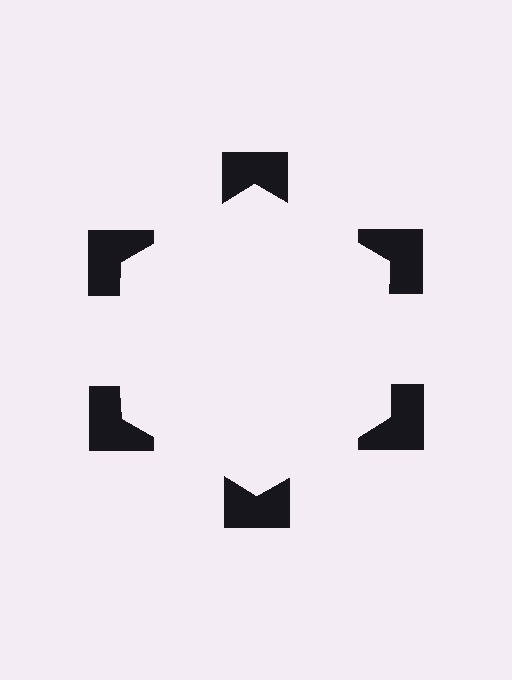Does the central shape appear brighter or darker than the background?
It typically appears slightly brighter than the background, even though no actual brightness change is drawn.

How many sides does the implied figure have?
6 sides.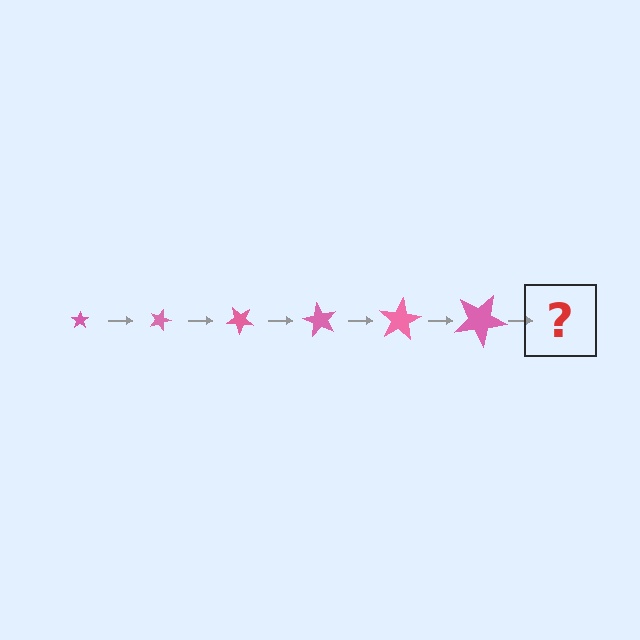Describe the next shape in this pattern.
It should be a star, larger than the previous one and rotated 120 degrees from the start.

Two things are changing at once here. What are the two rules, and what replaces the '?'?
The two rules are that the star grows larger each step and it rotates 20 degrees each step. The '?' should be a star, larger than the previous one and rotated 120 degrees from the start.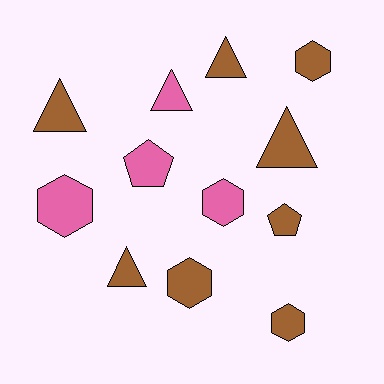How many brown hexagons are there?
There are 3 brown hexagons.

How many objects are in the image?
There are 12 objects.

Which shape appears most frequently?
Triangle, with 5 objects.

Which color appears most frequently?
Brown, with 8 objects.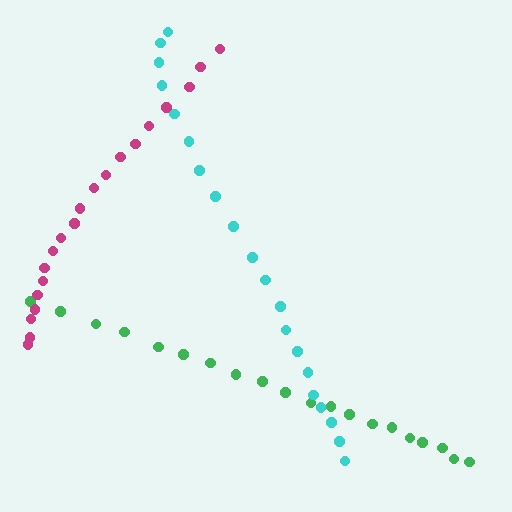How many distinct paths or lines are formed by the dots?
There are 3 distinct paths.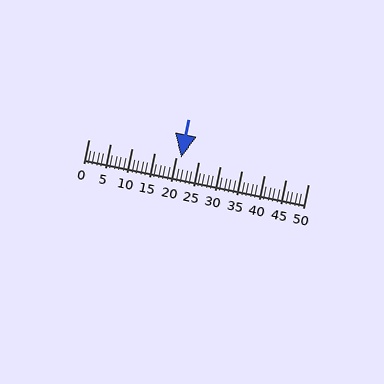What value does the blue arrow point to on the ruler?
The blue arrow points to approximately 21.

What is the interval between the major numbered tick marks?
The major tick marks are spaced 5 units apart.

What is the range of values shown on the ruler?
The ruler shows values from 0 to 50.